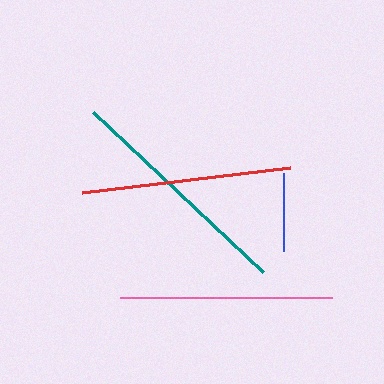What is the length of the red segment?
The red segment is approximately 209 pixels long.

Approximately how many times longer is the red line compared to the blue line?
The red line is approximately 2.7 times the length of the blue line.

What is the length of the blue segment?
The blue segment is approximately 78 pixels long.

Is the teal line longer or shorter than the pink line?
The teal line is longer than the pink line.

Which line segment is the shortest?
The blue line is the shortest at approximately 78 pixels.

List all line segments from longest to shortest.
From longest to shortest: teal, pink, red, blue.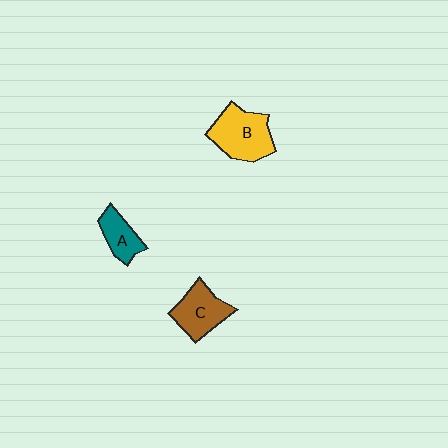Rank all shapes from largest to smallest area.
From largest to smallest: B (yellow), C (brown), A (teal).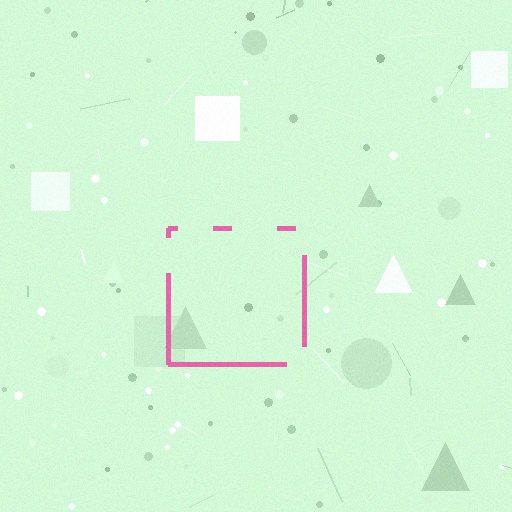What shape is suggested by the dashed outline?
The dashed outline suggests a square.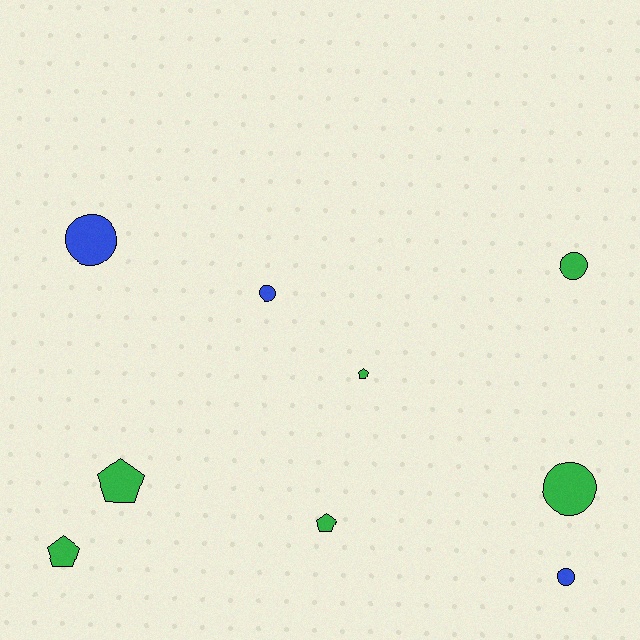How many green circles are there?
There are 2 green circles.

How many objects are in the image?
There are 9 objects.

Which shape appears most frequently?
Circle, with 5 objects.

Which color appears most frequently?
Green, with 6 objects.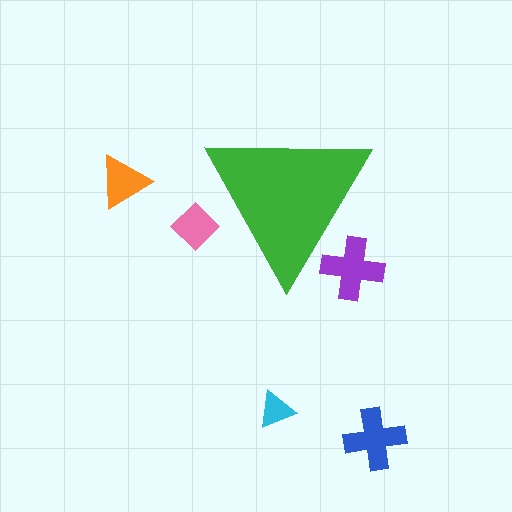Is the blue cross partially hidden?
No, the blue cross is fully visible.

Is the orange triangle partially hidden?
No, the orange triangle is fully visible.